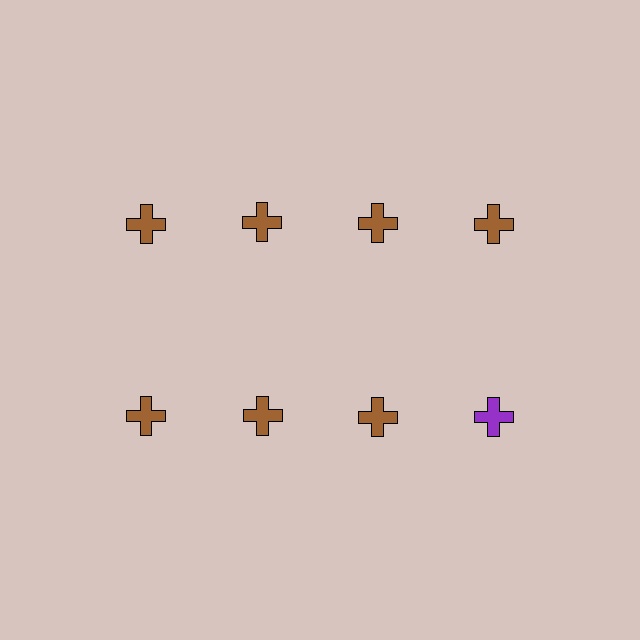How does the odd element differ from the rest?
It has a different color: purple instead of brown.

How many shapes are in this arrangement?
There are 8 shapes arranged in a grid pattern.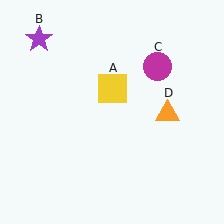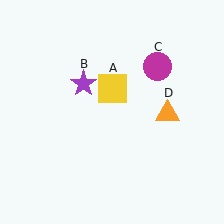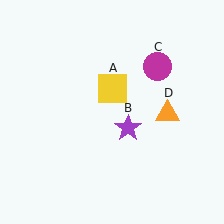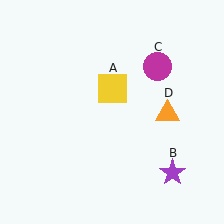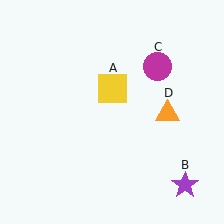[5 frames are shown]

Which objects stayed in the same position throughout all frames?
Yellow square (object A) and magenta circle (object C) and orange triangle (object D) remained stationary.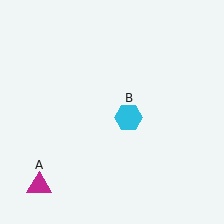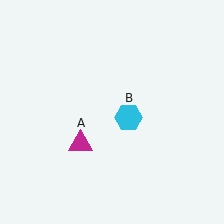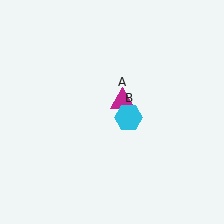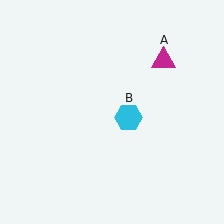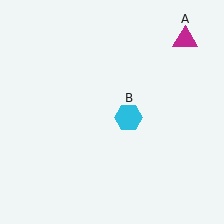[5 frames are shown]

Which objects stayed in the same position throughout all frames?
Cyan hexagon (object B) remained stationary.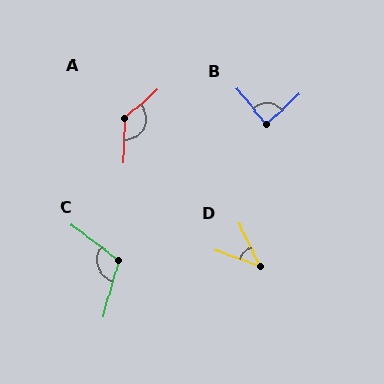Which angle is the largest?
A, at approximately 133 degrees.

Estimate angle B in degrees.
Approximately 87 degrees.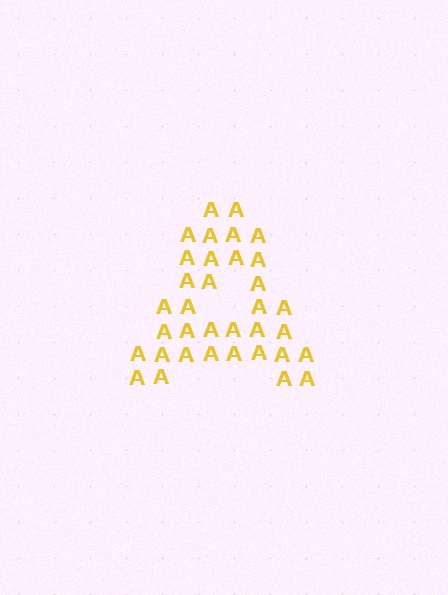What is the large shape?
The large shape is the letter A.